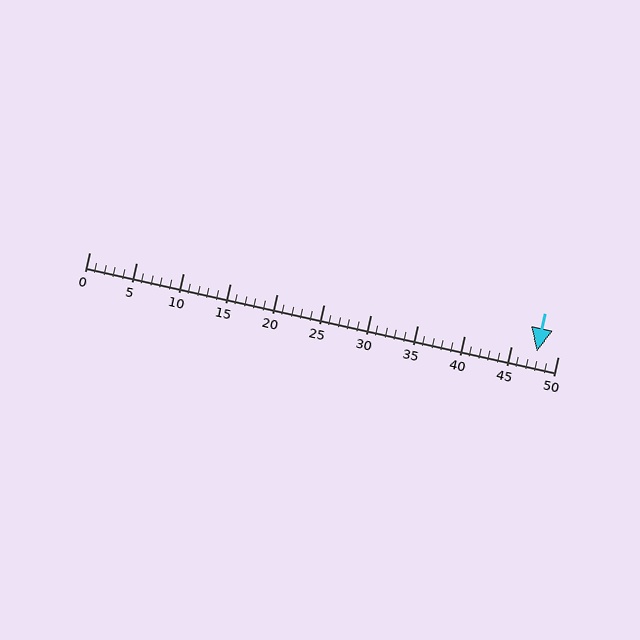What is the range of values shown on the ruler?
The ruler shows values from 0 to 50.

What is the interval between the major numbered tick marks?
The major tick marks are spaced 5 units apart.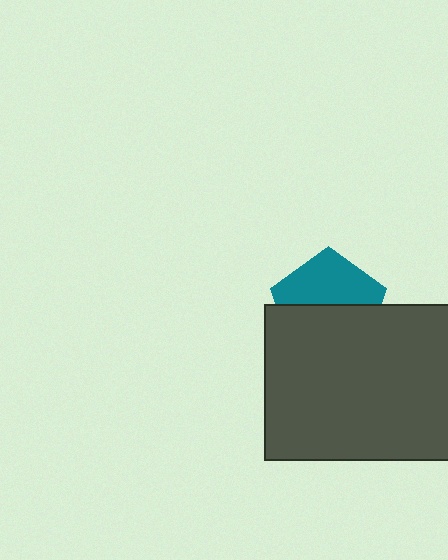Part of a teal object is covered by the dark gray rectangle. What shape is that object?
It is a pentagon.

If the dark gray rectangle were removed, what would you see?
You would see the complete teal pentagon.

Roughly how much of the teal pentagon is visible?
About half of it is visible (roughly 46%).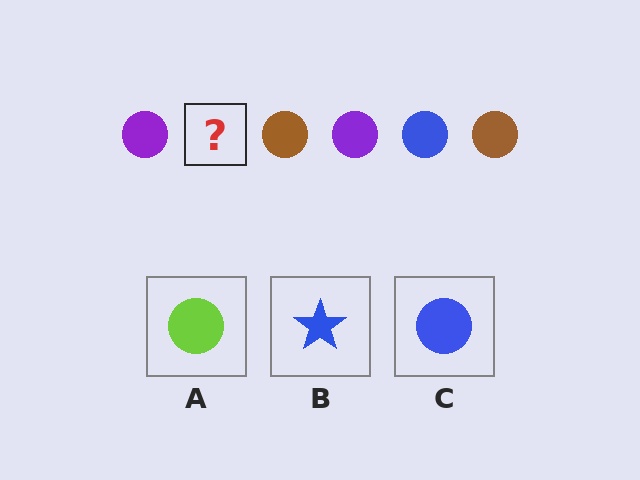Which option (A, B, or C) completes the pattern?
C.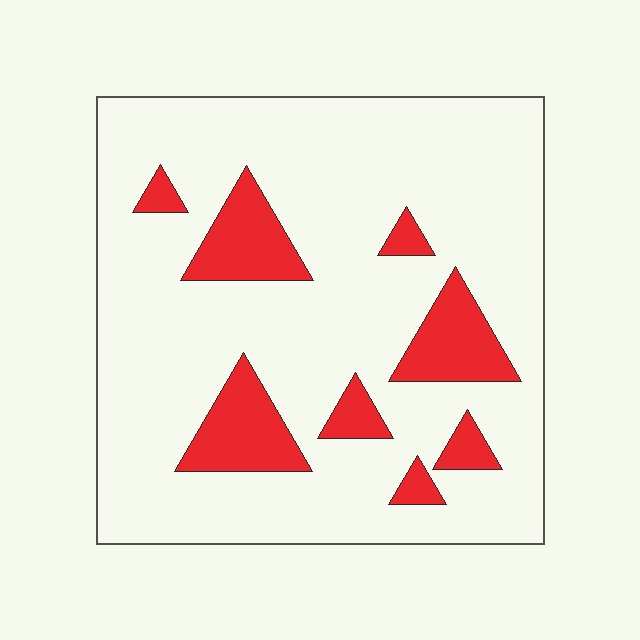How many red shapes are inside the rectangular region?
8.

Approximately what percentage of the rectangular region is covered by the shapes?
Approximately 15%.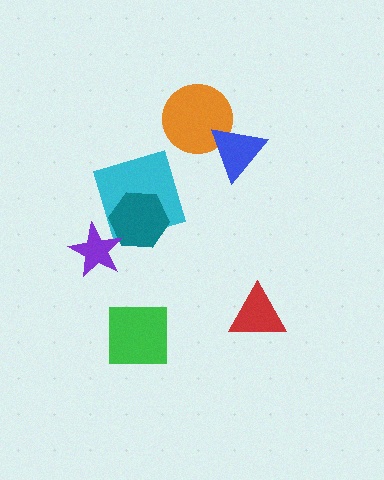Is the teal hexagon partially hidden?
Yes, it is partially covered by another shape.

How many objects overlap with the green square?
0 objects overlap with the green square.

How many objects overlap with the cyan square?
1 object overlaps with the cyan square.